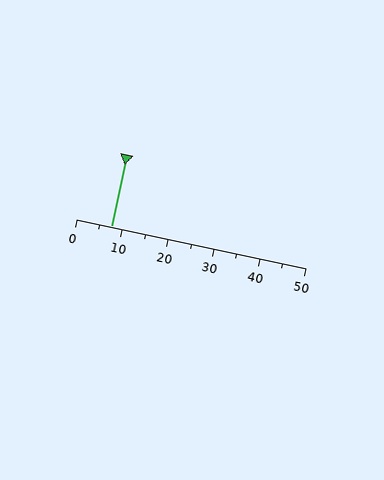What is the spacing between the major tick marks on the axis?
The major ticks are spaced 10 apart.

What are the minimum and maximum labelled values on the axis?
The axis runs from 0 to 50.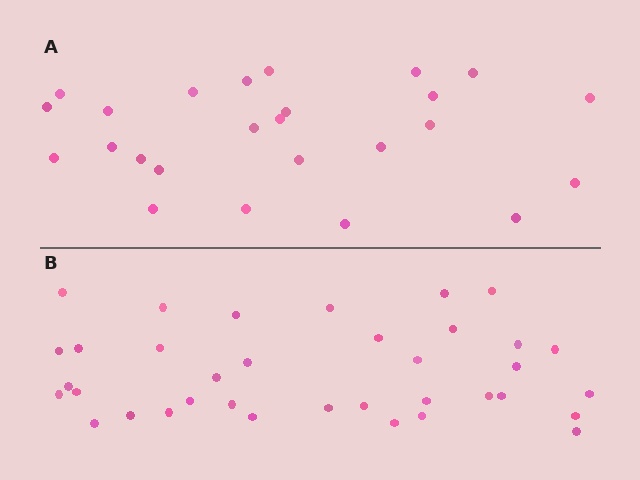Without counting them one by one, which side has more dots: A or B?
Region B (the bottom region) has more dots.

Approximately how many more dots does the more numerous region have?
Region B has roughly 12 or so more dots than region A.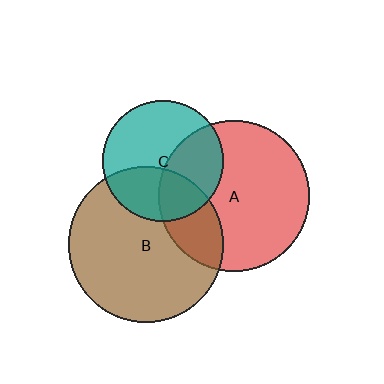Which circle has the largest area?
Circle B (brown).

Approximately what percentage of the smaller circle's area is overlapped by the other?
Approximately 35%.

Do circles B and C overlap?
Yes.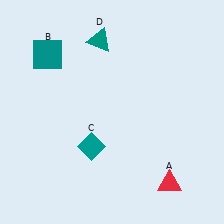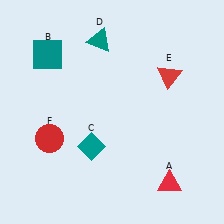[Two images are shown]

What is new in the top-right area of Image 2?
A red triangle (E) was added in the top-right area of Image 2.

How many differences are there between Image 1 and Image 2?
There are 2 differences between the two images.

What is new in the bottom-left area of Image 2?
A red circle (F) was added in the bottom-left area of Image 2.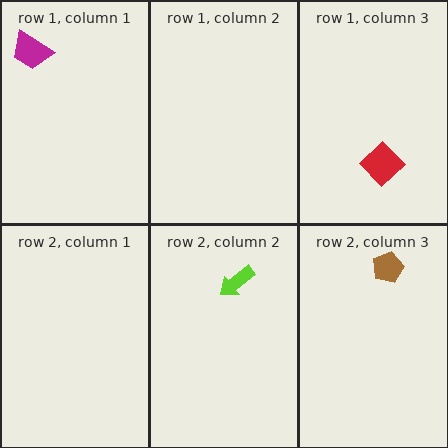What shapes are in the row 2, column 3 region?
The brown pentagon.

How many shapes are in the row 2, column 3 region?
1.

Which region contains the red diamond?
The row 1, column 3 region.